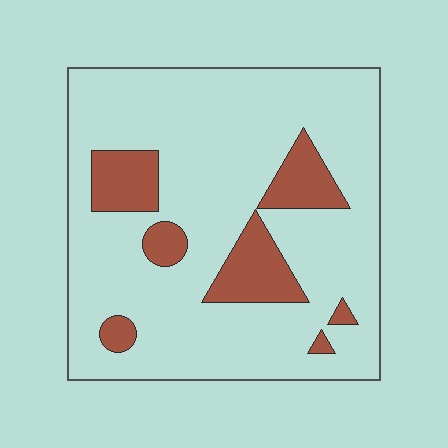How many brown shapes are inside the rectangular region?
7.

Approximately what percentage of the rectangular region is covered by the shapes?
Approximately 15%.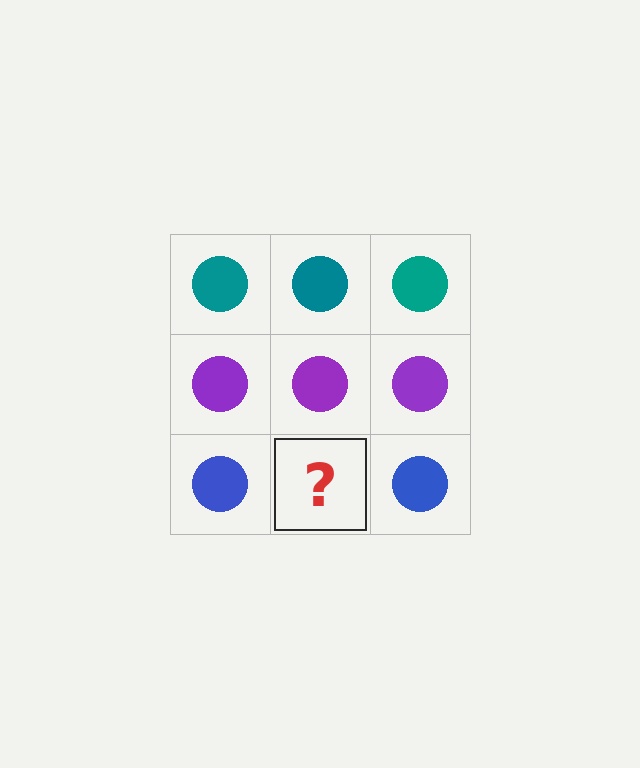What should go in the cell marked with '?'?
The missing cell should contain a blue circle.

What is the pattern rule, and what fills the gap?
The rule is that each row has a consistent color. The gap should be filled with a blue circle.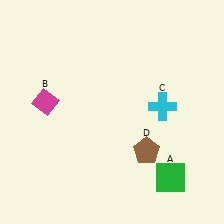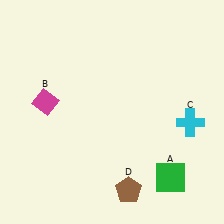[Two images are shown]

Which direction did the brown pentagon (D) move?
The brown pentagon (D) moved down.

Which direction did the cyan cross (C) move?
The cyan cross (C) moved right.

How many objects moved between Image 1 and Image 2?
2 objects moved between the two images.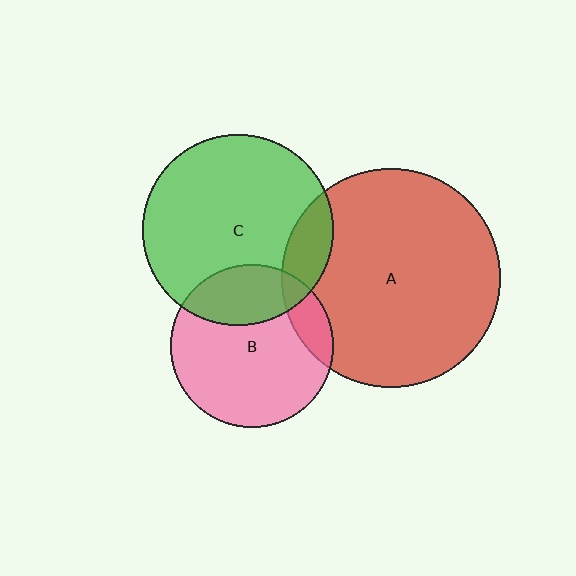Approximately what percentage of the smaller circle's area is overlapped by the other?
Approximately 15%.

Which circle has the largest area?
Circle A (red).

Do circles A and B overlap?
Yes.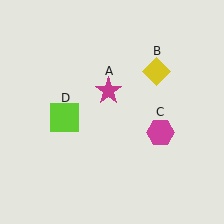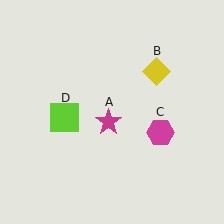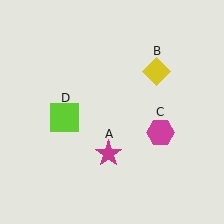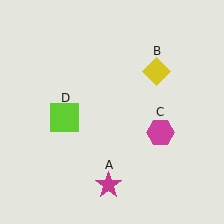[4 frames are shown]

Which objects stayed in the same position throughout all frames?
Yellow diamond (object B) and magenta hexagon (object C) and lime square (object D) remained stationary.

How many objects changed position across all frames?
1 object changed position: magenta star (object A).